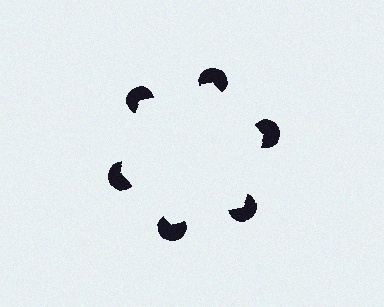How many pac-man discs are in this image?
There are 6 — one at each vertex of the illusory hexagon.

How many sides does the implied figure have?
6 sides.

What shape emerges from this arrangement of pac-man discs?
An illusory hexagon — its edges are inferred from the aligned wedge cuts in the pac-man discs, not physically drawn.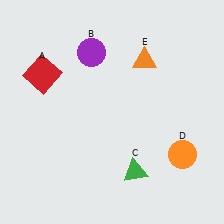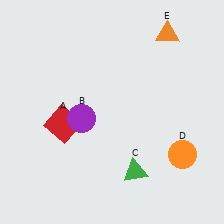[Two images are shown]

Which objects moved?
The objects that moved are: the red square (A), the purple circle (B), the orange triangle (E).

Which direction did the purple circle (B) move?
The purple circle (B) moved down.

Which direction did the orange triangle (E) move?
The orange triangle (E) moved up.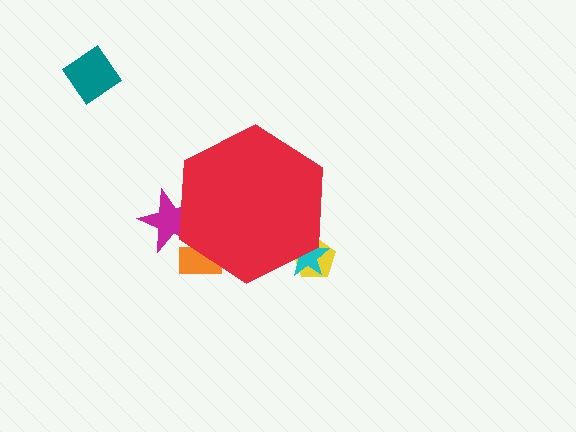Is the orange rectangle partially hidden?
Yes, the orange rectangle is partially hidden behind the red hexagon.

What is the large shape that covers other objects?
A red hexagon.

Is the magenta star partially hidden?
Yes, the magenta star is partially hidden behind the red hexagon.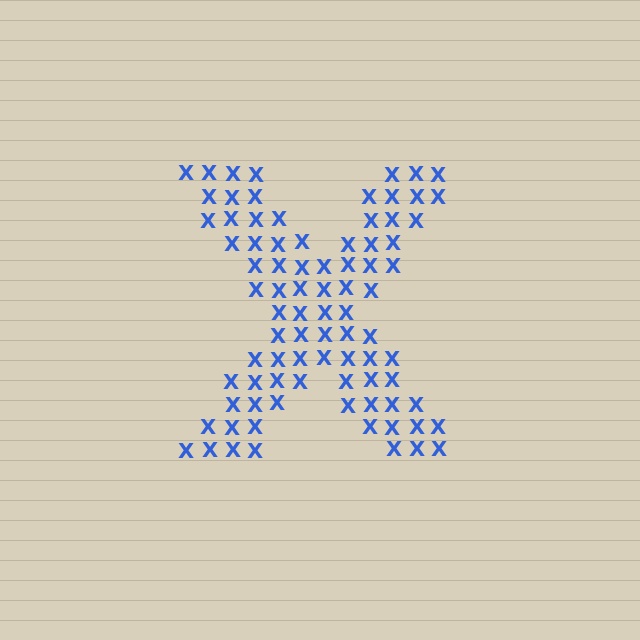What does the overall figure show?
The overall figure shows the letter X.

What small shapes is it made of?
It is made of small letter X's.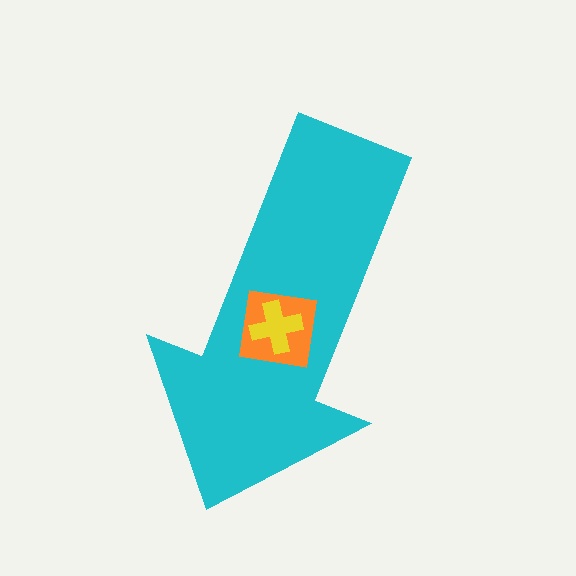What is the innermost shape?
The yellow cross.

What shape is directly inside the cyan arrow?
The orange square.